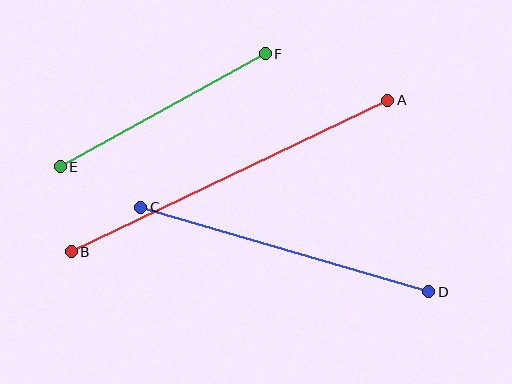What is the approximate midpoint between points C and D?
The midpoint is at approximately (285, 250) pixels.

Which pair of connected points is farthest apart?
Points A and B are farthest apart.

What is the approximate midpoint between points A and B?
The midpoint is at approximately (229, 176) pixels.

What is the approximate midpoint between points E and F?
The midpoint is at approximately (163, 110) pixels.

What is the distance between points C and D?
The distance is approximately 300 pixels.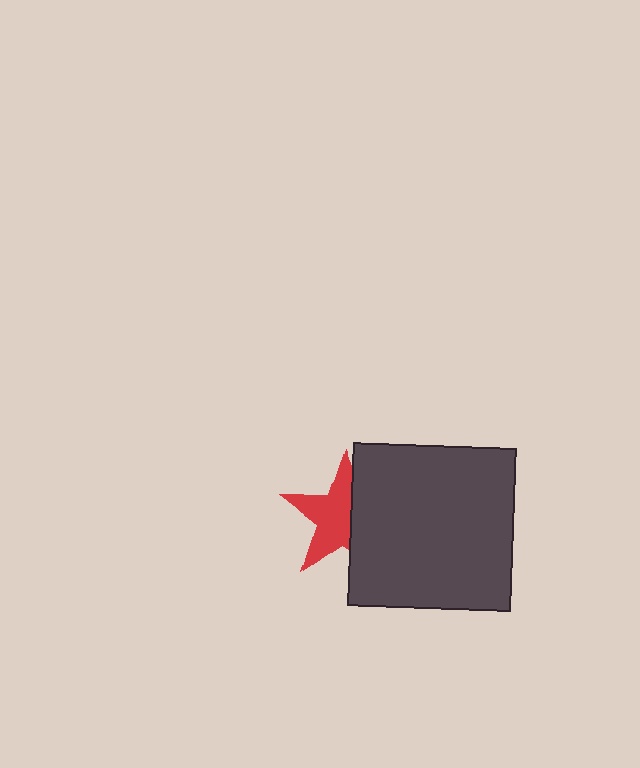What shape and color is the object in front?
The object in front is a dark gray square.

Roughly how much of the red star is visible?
About half of it is visible (roughly 61%).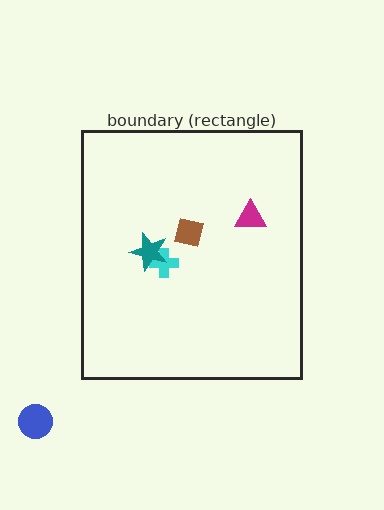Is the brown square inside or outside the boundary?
Inside.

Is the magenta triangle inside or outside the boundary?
Inside.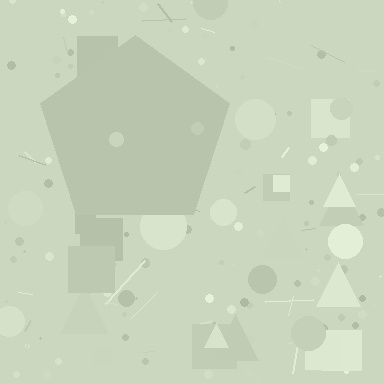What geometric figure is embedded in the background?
A pentagon is embedded in the background.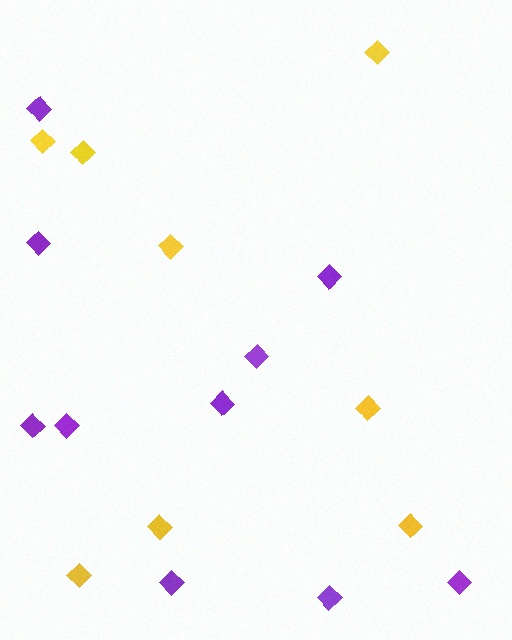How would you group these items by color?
There are 2 groups: one group of purple diamonds (10) and one group of yellow diamonds (8).